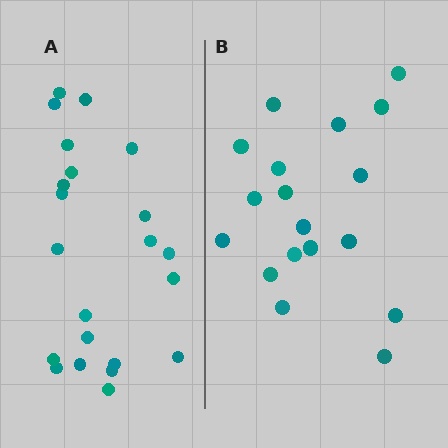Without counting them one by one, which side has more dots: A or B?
Region A (the left region) has more dots.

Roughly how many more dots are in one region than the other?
Region A has about 4 more dots than region B.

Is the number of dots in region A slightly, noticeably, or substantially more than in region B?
Region A has only slightly more — the two regions are fairly close. The ratio is roughly 1.2 to 1.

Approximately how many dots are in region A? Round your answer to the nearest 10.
About 20 dots. (The exact count is 22, which rounds to 20.)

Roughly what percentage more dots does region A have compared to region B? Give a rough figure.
About 20% more.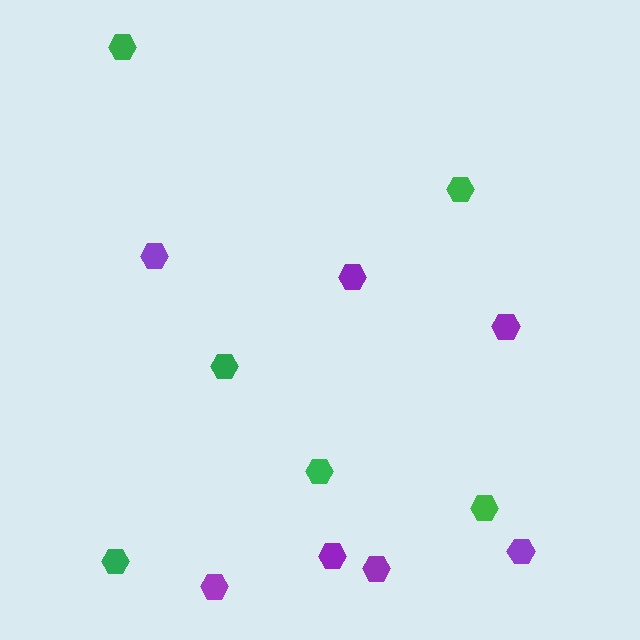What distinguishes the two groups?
There are 2 groups: one group of green hexagons (6) and one group of purple hexagons (7).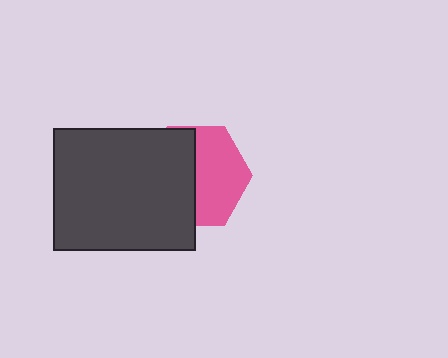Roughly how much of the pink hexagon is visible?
About half of it is visible (roughly 51%).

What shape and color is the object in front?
The object in front is a dark gray rectangle.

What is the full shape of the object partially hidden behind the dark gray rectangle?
The partially hidden object is a pink hexagon.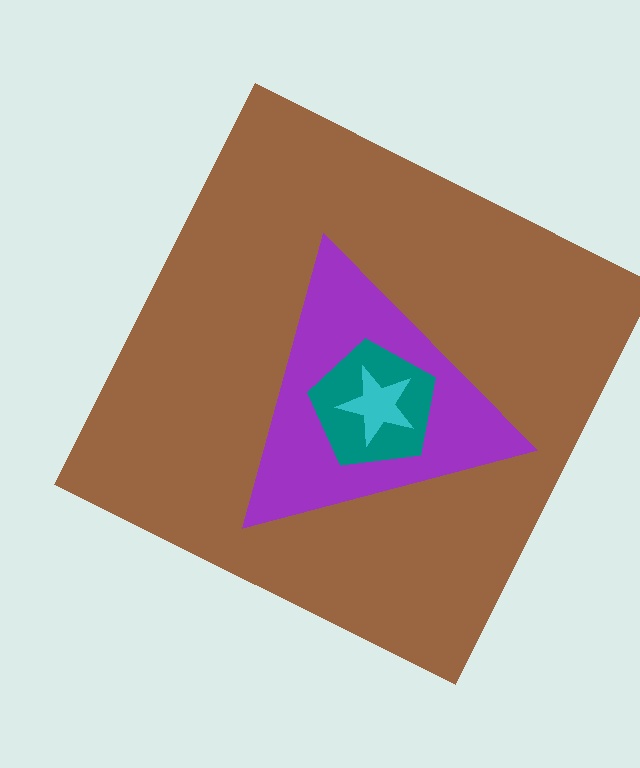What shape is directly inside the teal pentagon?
The cyan star.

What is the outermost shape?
The brown square.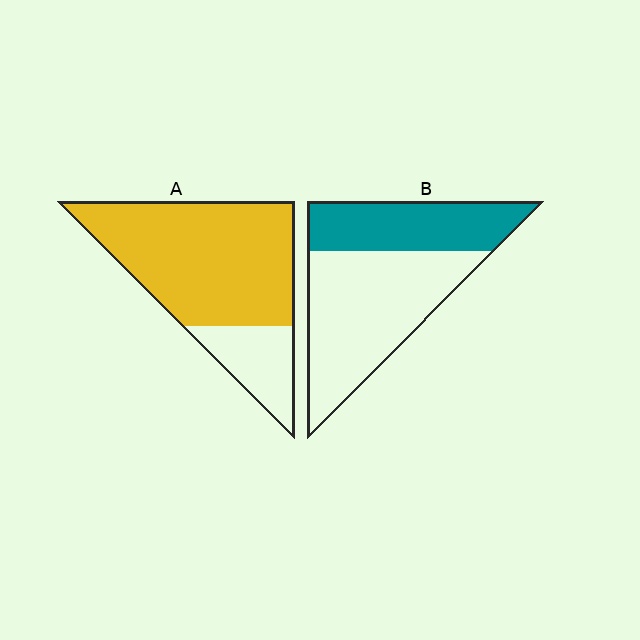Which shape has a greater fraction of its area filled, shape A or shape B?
Shape A.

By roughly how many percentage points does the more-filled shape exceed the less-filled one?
By roughly 40 percentage points (A over B).